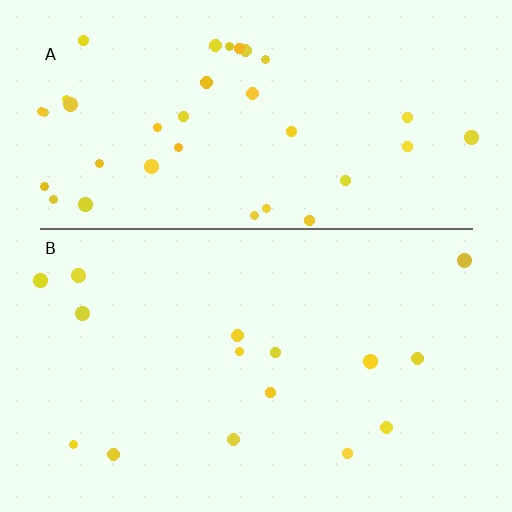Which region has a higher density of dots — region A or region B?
A (the top).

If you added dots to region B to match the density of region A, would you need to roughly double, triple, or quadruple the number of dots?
Approximately double.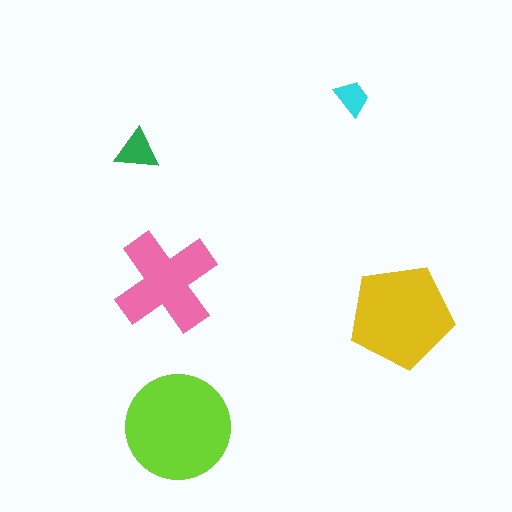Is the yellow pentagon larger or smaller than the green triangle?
Larger.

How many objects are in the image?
There are 5 objects in the image.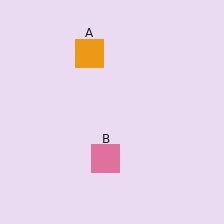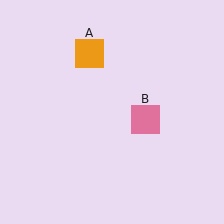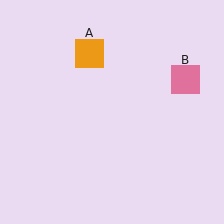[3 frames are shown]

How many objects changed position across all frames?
1 object changed position: pink square (object B).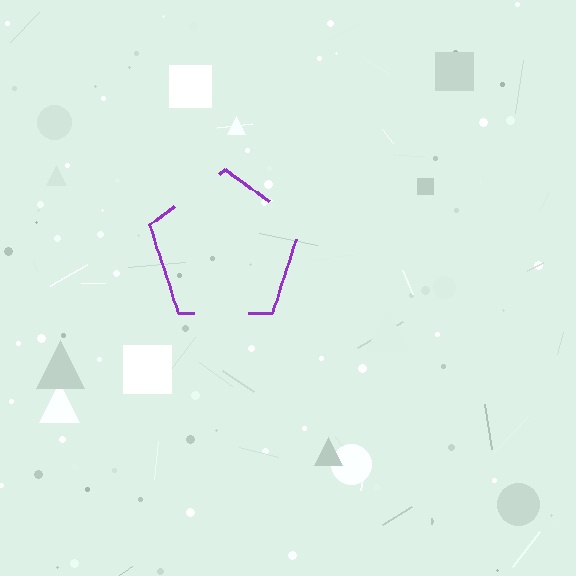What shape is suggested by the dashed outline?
The dashed outline suggests a pentagon.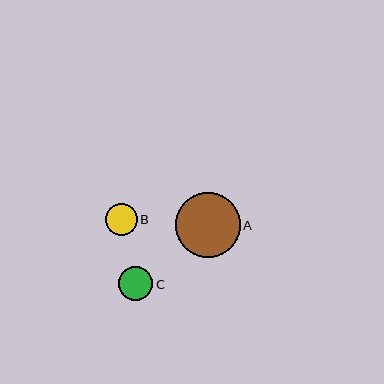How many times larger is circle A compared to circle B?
Circle A is approximately 2.0 times the size of circle B.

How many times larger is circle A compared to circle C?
Circle A is approximately 1.9 times the size of circle C.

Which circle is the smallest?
Circle B is the smallest with a size of approximately 32 pixels.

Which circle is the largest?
Circle A is the largest with a size of approximately 65 pixels.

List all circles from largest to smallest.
From largest to smallest: A, C, B.